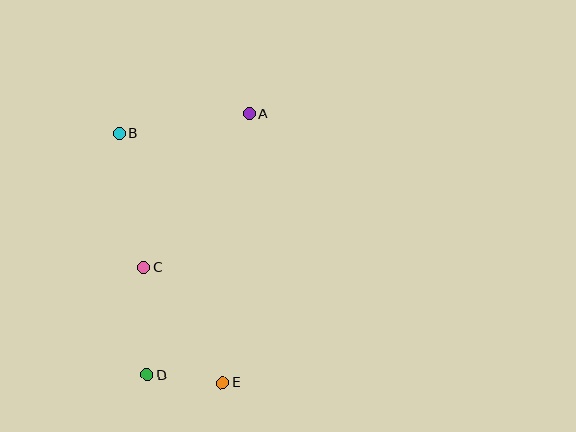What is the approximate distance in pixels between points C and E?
The distance between C and E is approximately 140 pixels.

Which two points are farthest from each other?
Points A and D are farthest from each other.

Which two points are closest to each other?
Points D and E are closest to each other.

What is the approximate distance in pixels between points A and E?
The distance between A and E is approximately 271 pixels.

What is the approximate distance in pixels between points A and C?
The distance between A and C is approximately 186 pixels.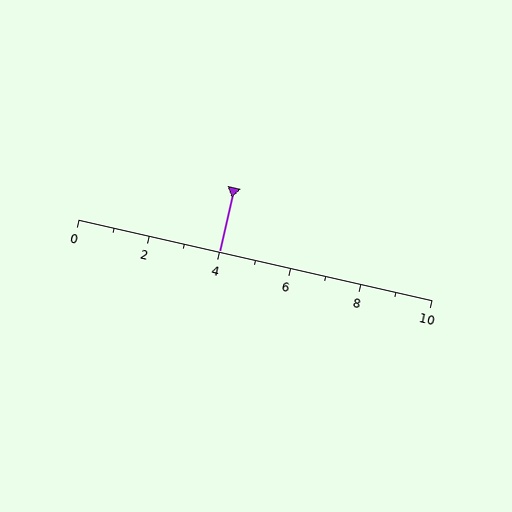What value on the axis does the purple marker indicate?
The marker indicates approximately 4.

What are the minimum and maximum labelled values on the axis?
The axis runs from 0 to 10.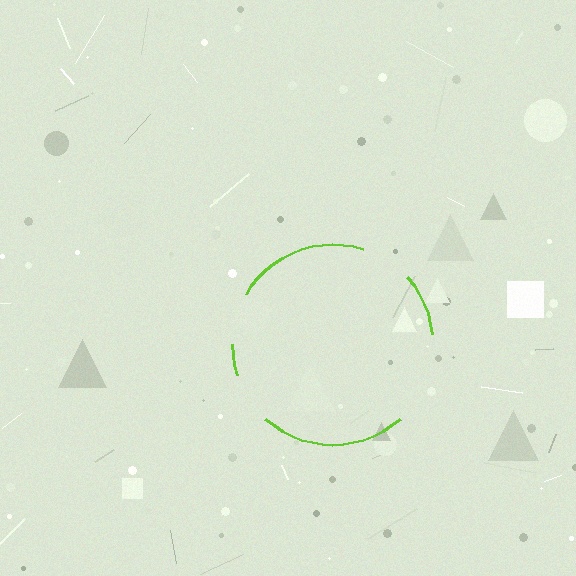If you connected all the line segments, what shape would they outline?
They would outline a circle.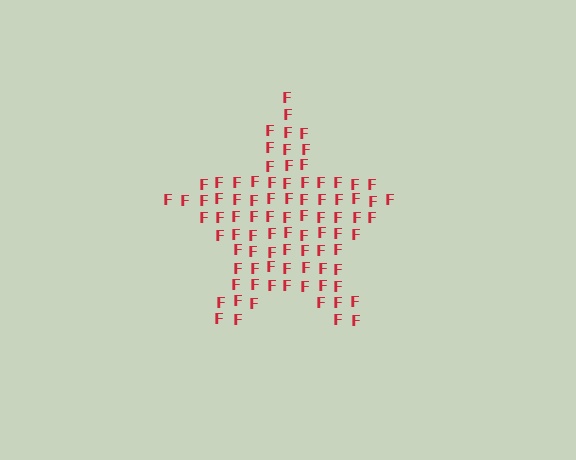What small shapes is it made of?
It is made of small letter F's.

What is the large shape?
The large shape is a star.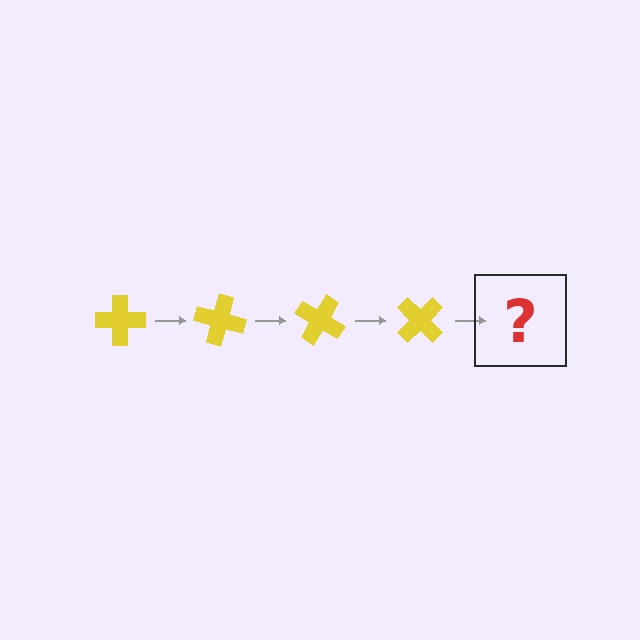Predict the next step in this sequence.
The next step is a yellow cross rotated 60 degrees.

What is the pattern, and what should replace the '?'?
The pattern is that the cross rotates 15 degrees each step. The '?' should be a yellow cross rotated 60 degrees.